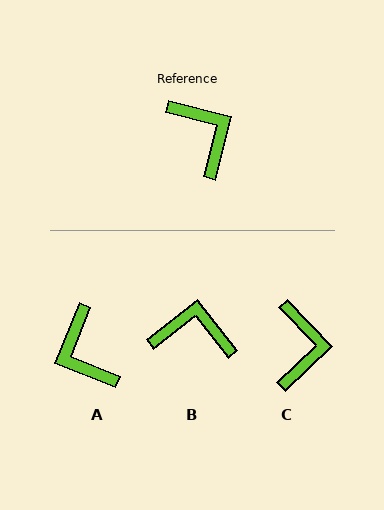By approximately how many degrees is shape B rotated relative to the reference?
Approximately 53 degrees counter-clockwise.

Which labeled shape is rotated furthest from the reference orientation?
A, about 173 degrees away.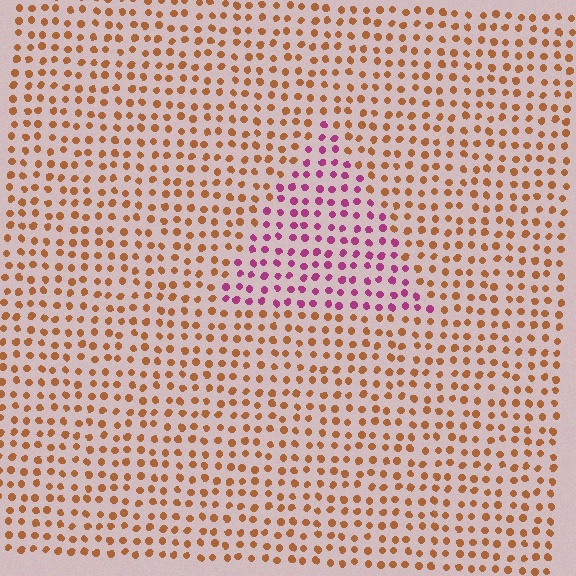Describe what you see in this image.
The image is filled with small brown elements in a uniform arrangement. A triangle-shaped region is visible where the elements are tinted to a slightly different hue, forming a subtle color boundary.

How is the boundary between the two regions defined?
The boundary is defined purely by a slight shift in hue (about 63 degrees). Spacing, size, and orientation are identical on both sides.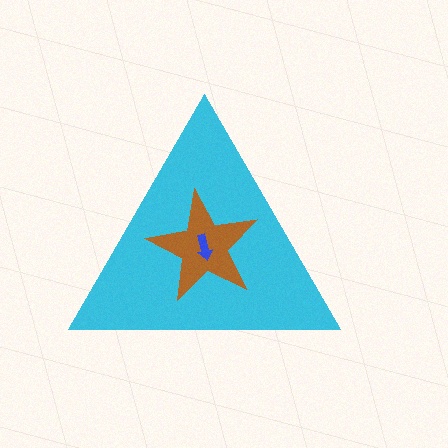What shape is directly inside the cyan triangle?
The brown star.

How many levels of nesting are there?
3.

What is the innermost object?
The blue arrow.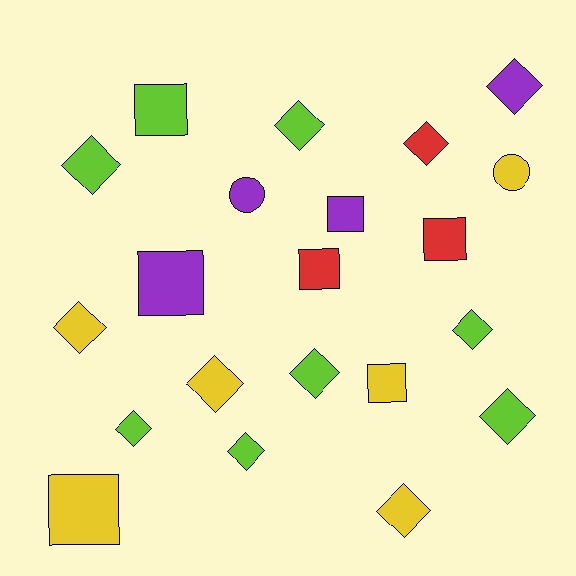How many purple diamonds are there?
There is 1 purple diamond.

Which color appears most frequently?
Lime, with 8 objects.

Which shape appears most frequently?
Diamond, with 12 objects.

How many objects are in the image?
There are 21 objects.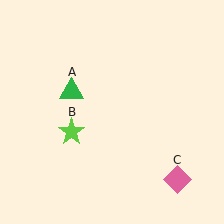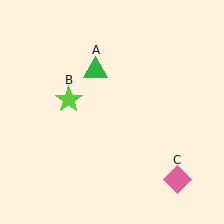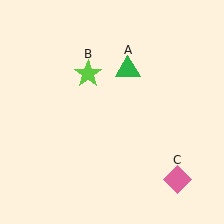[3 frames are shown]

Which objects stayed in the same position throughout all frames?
Pink diamond (object C) remained stationary.